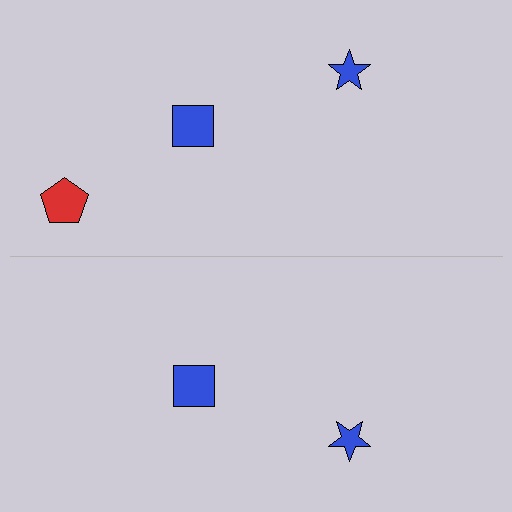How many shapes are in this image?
There are 5 shapes in this image.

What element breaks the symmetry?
A red pentagon is missing from the bottom side.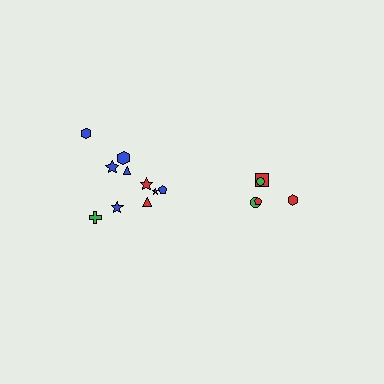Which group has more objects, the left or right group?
The left group.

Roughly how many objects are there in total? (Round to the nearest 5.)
Roughly 15 objects in total.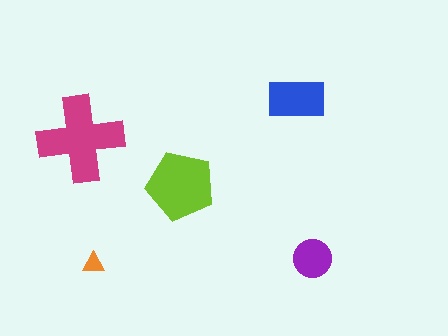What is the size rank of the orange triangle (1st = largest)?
5th.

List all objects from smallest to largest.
The orange triangle, the purple circle, the blue rectangle, the lime pentagon, the magenta cross.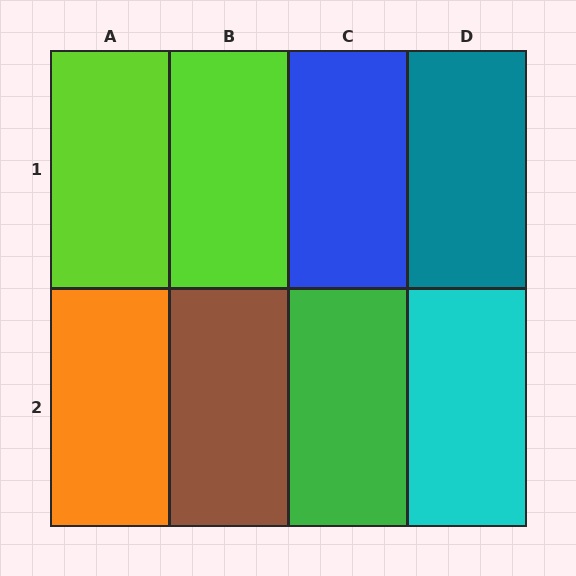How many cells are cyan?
1 cell is cyan.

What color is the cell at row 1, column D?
Teal.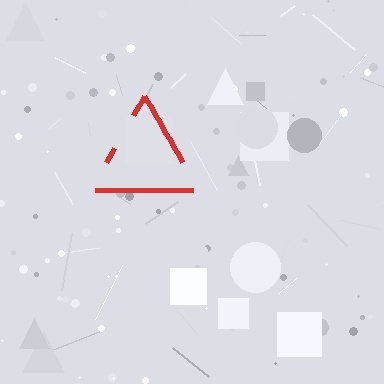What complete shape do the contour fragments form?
The contour fragments form a triangle.